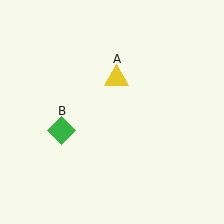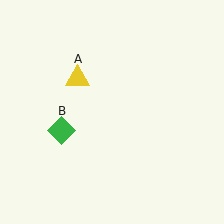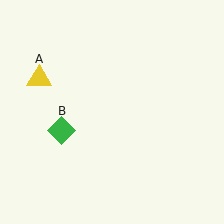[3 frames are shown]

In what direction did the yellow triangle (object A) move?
The yellow triangle (object A) moved left.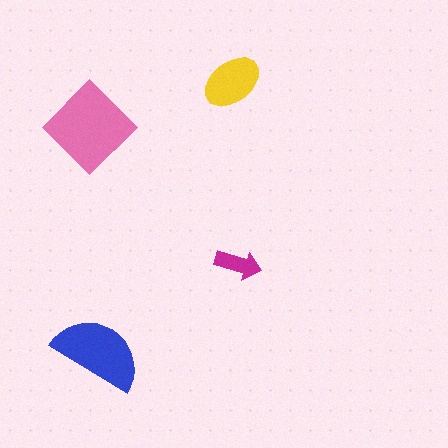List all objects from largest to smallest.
The pink diamond, the blue semicircle, the yellow ellipse, the magenta arrow.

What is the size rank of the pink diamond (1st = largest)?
1st.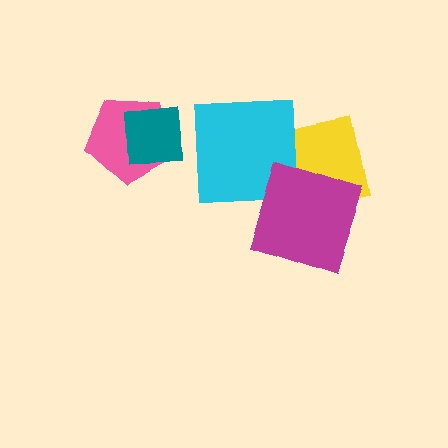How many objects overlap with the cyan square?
1 object overlaps with the cyan square.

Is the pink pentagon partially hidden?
Yes, it is partially covered by another shape.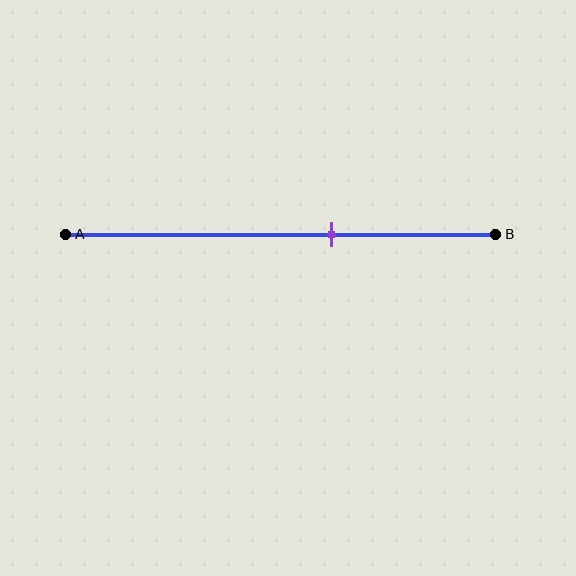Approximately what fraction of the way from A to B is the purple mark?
The purple mark is approximately 60% of the way from A to B.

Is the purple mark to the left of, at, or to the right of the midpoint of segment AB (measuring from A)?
The purple mark is to the right of the midpoint of segment AB.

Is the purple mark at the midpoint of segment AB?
No, the mark is at about 60% from A, not at the 50% midpoint.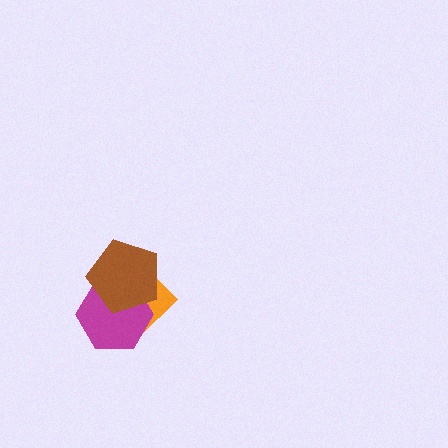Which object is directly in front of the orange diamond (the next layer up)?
The magenta hexagon is directly in front of the orange diamond.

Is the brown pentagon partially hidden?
No, no other shape covers it.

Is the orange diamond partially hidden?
Yes, it is partially covered by another shape.